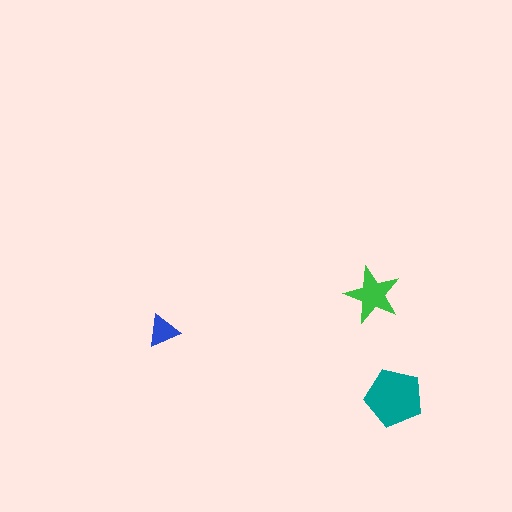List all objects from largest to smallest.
The teal pentagon, the green star, the blue triangle.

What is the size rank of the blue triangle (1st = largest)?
3rd.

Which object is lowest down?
The teal pentagon is bottommost.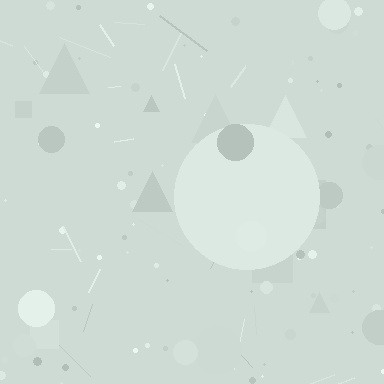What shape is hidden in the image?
A circle is hidden in the image.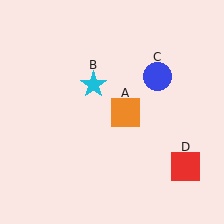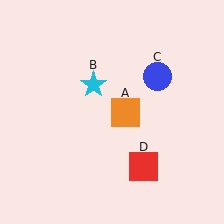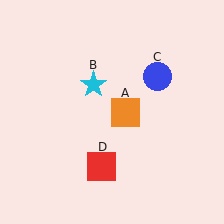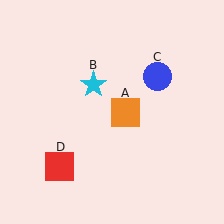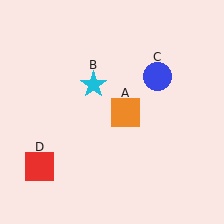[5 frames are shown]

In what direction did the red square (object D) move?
The red square (object D) moved left.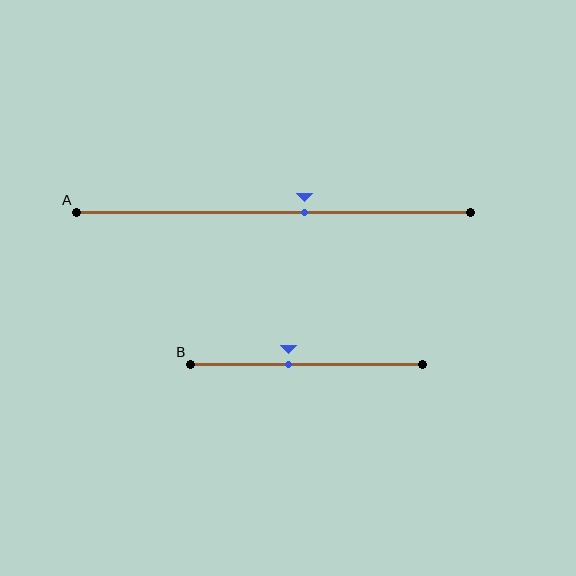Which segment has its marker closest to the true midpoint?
Segment B has its marker closest to the true midpoint.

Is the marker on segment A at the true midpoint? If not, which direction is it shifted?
No, the marker on segment A is shifted to the right by about 8% of the segment length.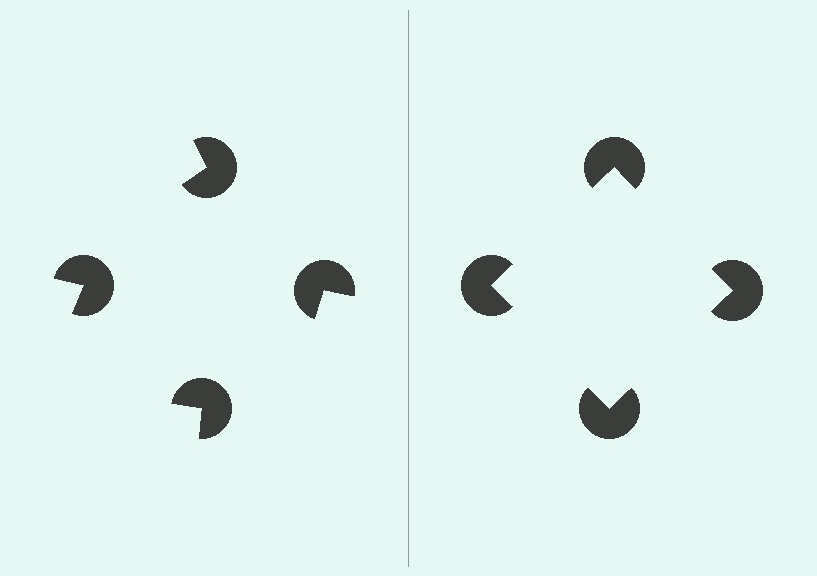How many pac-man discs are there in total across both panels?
8 — 4 on each side.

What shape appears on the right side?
An illusory square.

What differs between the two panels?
The pac-man discs are positioned identically on both sides; only the wedge orientations differ. On the right they align to a square; on the left they are misaligned.